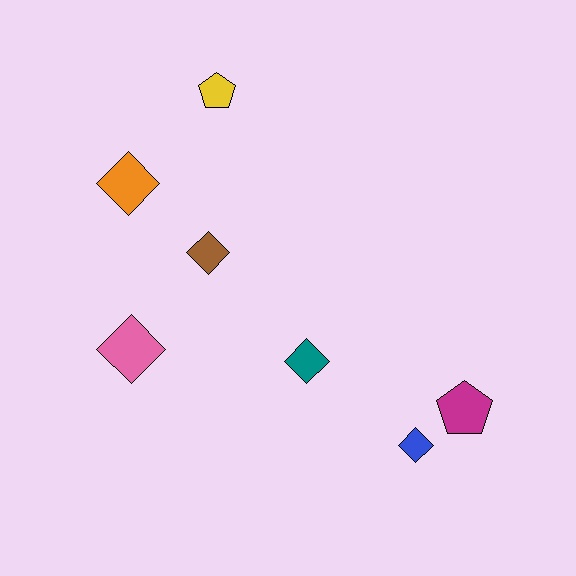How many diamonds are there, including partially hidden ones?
There are 5 diamonds.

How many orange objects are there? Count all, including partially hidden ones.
There is 1 orange object.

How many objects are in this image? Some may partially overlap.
There are 7 objects.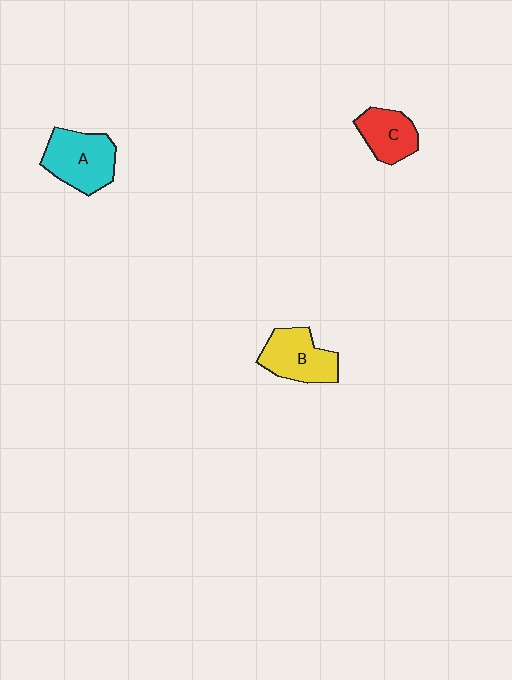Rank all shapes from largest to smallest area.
From largest to smallest: A (cyan), B (yellow), C (red).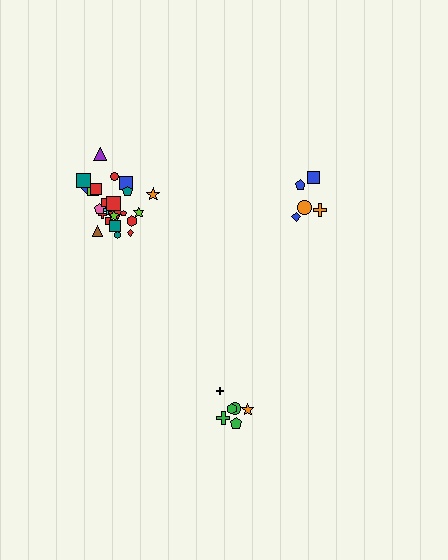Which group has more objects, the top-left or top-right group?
The top-left group.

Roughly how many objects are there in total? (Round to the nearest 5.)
Roughly 35 objects in total.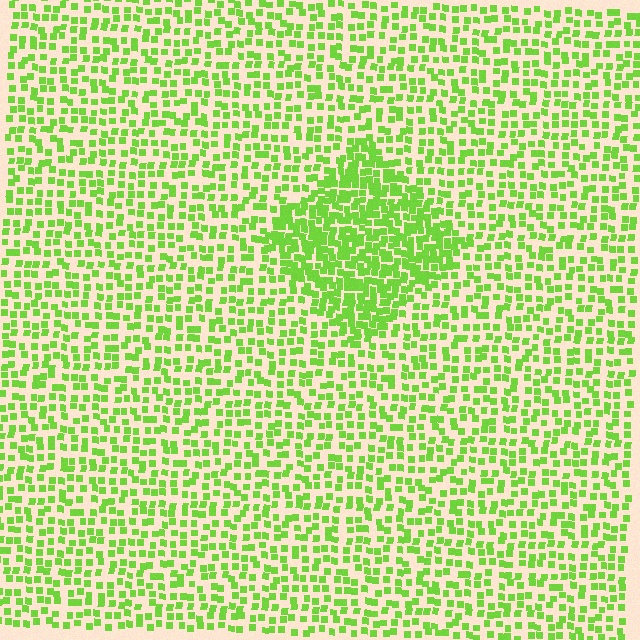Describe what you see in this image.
The image contains small lime elements arranged at two different densities. A diamond-shaped region is visible where the elements are more densely packed than the surrounding area.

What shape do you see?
I see a diamond.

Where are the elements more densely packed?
The elements are more densely packed inside the diamond boundary.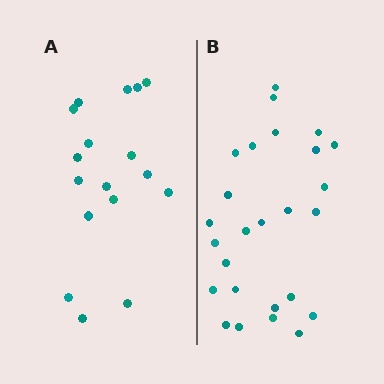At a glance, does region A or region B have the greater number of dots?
Region B (the right region) has more dots.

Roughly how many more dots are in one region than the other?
Region B has roughly 8 or so more dots than region A.